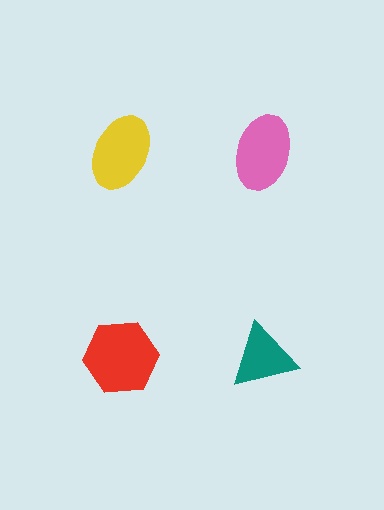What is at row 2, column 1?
A red hexagon.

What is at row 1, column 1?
A yellow ellipse.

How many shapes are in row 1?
2 shapes.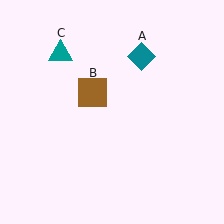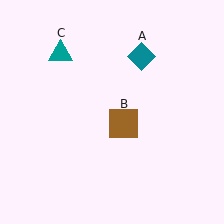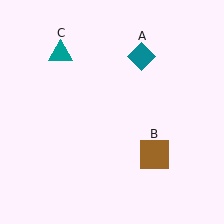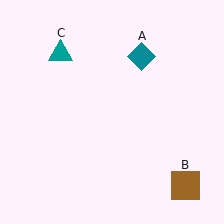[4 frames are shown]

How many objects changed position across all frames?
1 object changed position: brown square (object B).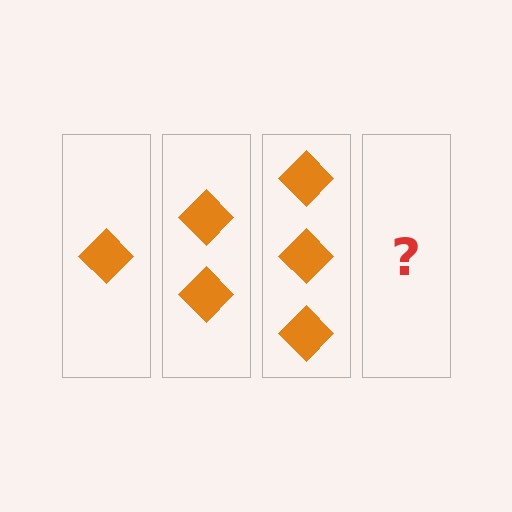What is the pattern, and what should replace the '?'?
The pattern is that each step adds one more diamond. The '?' should be 4 diamonds.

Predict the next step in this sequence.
The next step is 4 diamonds.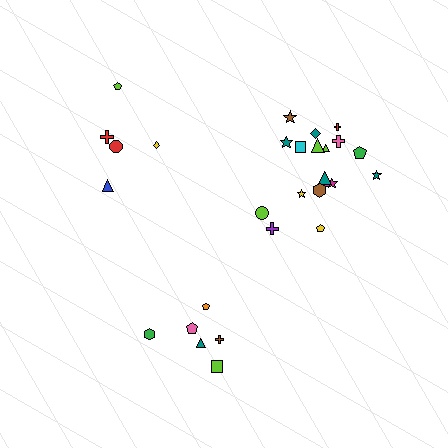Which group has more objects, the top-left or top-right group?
The top-right group.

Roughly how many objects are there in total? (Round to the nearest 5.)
Roughly 30 objects in total.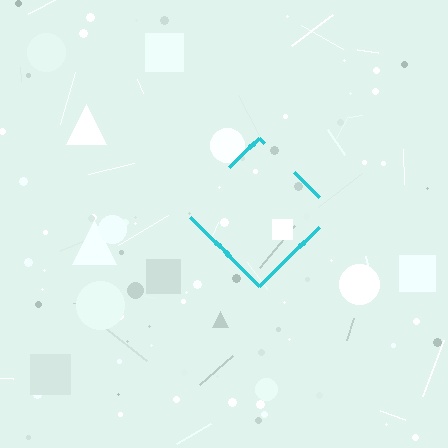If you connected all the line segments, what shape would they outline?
They would outline a diamond.